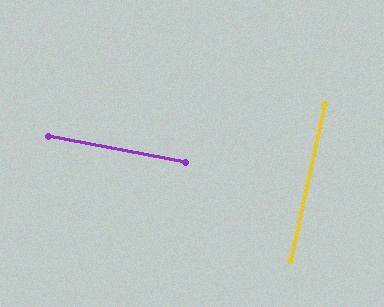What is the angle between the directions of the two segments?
Approximately 88 degrees.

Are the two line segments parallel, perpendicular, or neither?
Perpendicular — they meet at approximately 88°.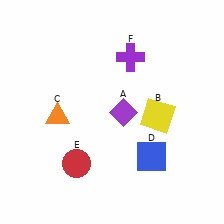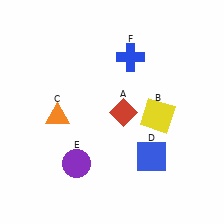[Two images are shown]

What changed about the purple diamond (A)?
In Image 1, A is purple. In Image 2, it changed to red.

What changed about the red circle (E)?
In Image 1, E is red. In Image 2, it changed to purple.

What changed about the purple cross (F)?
In Image 1, F is purple. In Image 2, it changed to blue.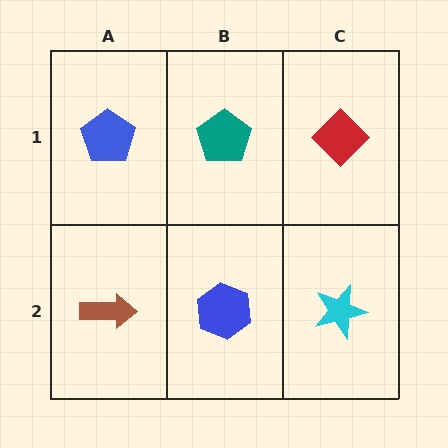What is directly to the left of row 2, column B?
A brown arrow.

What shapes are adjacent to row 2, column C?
A red diamond (row 1, column C), a blue hexagon (row 2, column B).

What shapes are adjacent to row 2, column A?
A blue pentagon (row 1, column A), a blue hexagon (row 2, column B).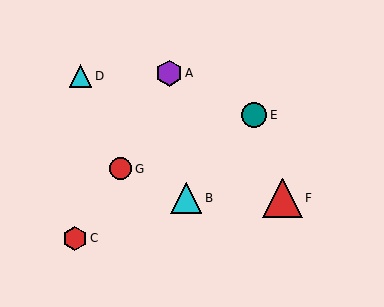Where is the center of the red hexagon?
The center of the red hexagon is at (75, 238).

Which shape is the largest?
The red triangle (labeled F) is the largest.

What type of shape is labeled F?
Shape F is a red triangle.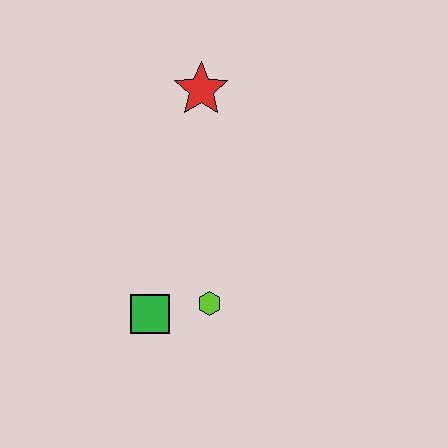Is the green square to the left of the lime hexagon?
Yes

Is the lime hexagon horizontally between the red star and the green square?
No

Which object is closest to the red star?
The lime hexagon is closest to the red star.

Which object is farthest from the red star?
The green square is farthest from the red star.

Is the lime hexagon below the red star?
Yes